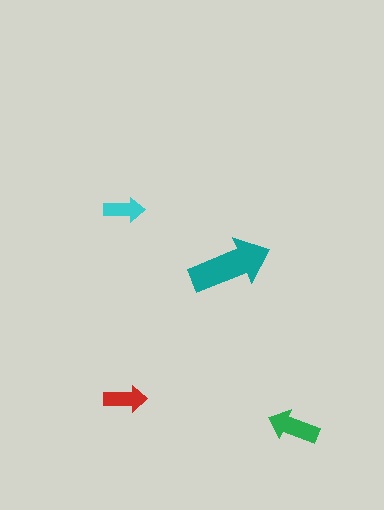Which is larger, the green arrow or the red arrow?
The green one.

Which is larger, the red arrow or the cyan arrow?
The red one.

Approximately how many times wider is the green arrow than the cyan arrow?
About 1.5 times wider.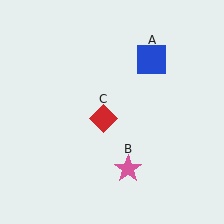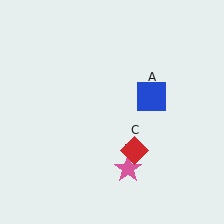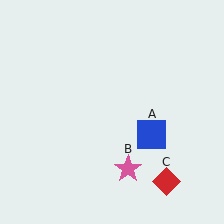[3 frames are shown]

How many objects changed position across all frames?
2 objects changed position: blue square (object A), red diamond (object C).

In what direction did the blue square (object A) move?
The blue square (object A) moved down.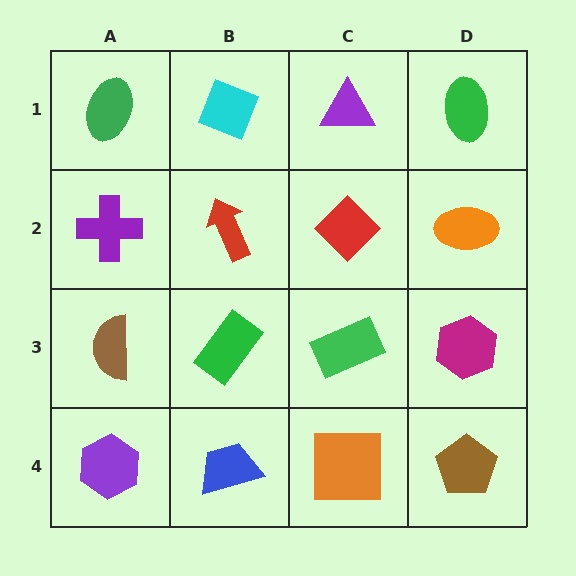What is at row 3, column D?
A magenta hexagon.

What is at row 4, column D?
A brown pentagon.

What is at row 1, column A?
A green ellipse.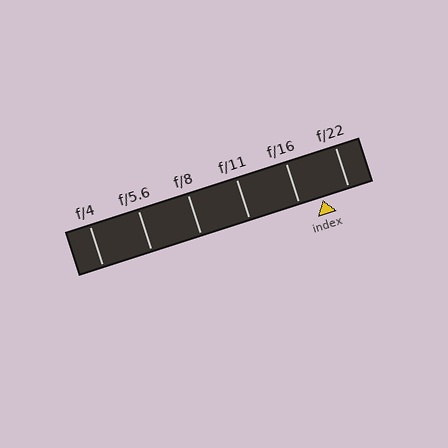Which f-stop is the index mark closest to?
The index mark is closest to f/16.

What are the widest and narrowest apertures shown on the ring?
The widest aperture shown is f/4 and the narrowest is f/22.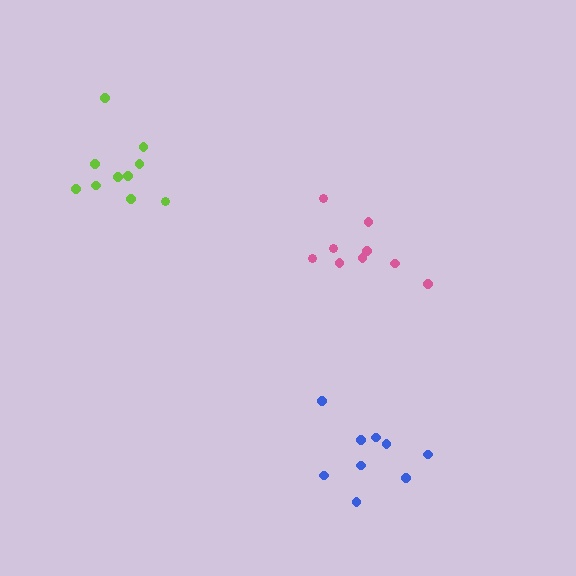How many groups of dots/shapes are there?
There are 3 groups.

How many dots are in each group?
Group 1: 9 dots, Group 2: 9 dots, Group 3: 10 dots (28 total).